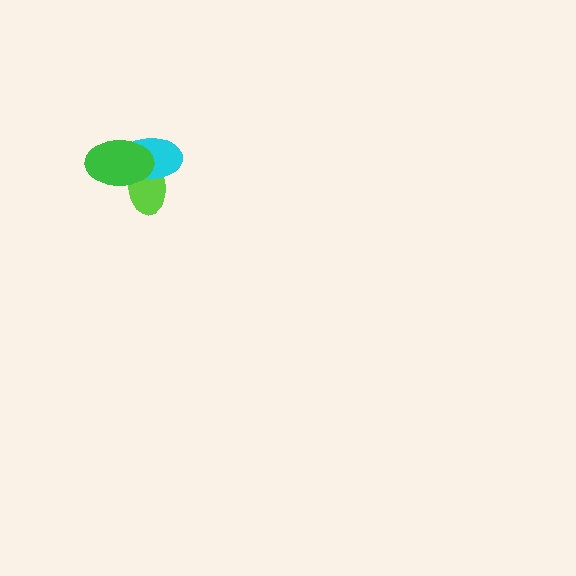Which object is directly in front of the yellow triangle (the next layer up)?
The lime ellipse is directly in front of the yellow triangle.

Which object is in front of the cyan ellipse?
The green ellipse is in front of the cyan ellipse.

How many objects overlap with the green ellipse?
3 objects overlap with the green ellipse.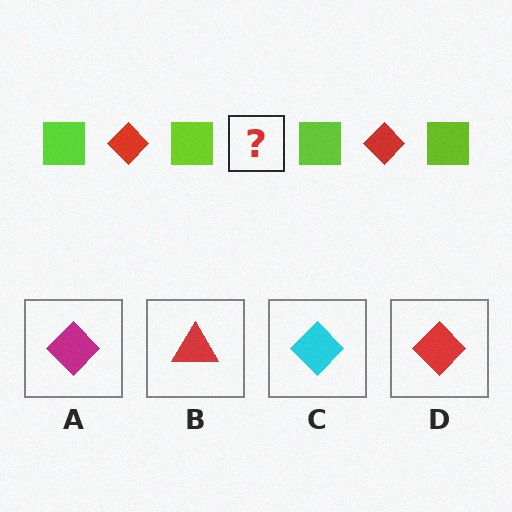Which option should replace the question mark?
Option D.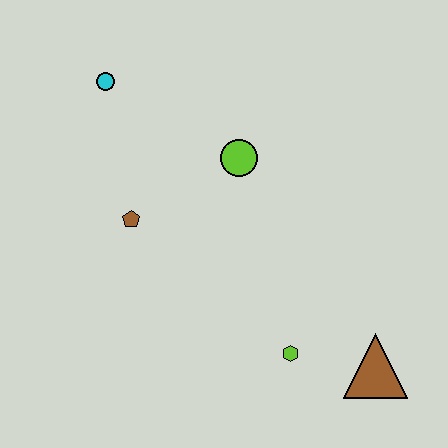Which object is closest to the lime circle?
The brown pentagon is closest to the lime circle.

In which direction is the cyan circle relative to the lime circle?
The cyan circle is to the left of the lime circle.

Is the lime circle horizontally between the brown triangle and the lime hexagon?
No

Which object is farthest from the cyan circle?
The brown triangle is farthest from the cyan circle.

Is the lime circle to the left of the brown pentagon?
No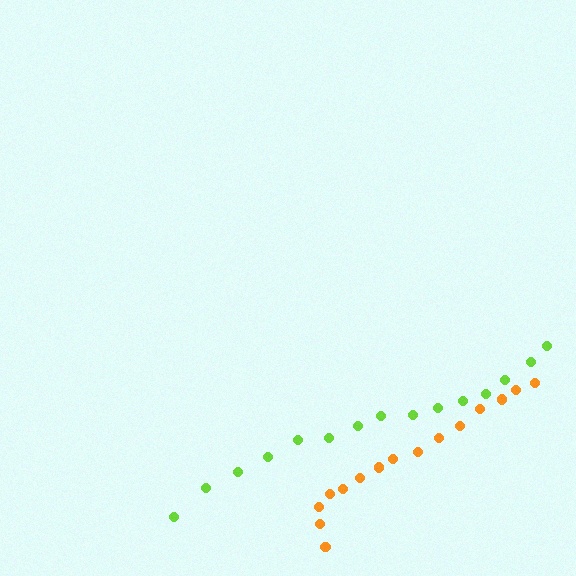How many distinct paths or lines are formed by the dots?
There are 2 distinct paths.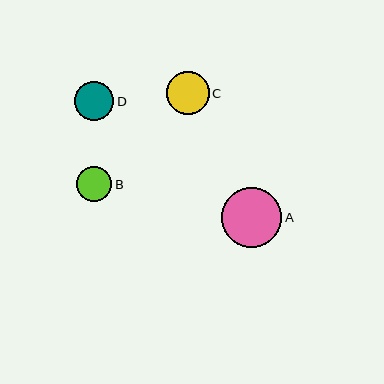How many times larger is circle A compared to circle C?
Circle A is approximately 1.4 times the size of circle C.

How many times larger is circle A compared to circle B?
Circle A is approximately 1.7 times the size of circle B.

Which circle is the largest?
Circle A is the largest with a size of approximately 60 pixels.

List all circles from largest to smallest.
From largest to smallest: A, C, D, B.